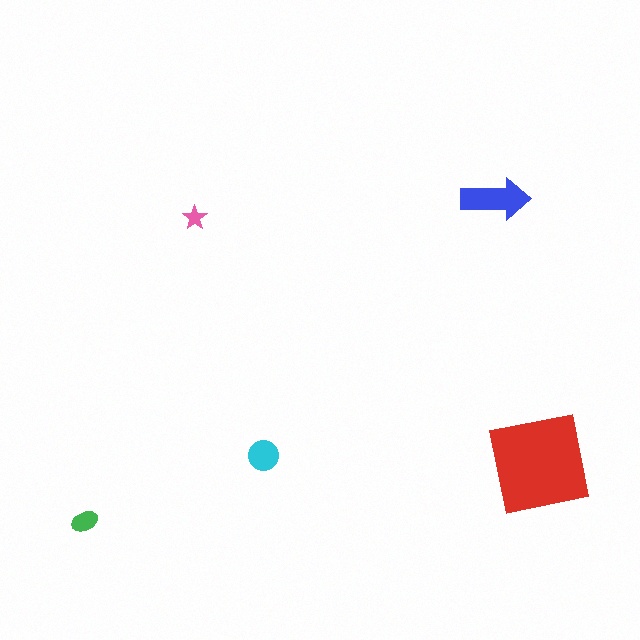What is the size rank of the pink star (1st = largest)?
5th.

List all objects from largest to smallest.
The red square, the blue arrow, the cyan circle, the green ellipse, the pink star.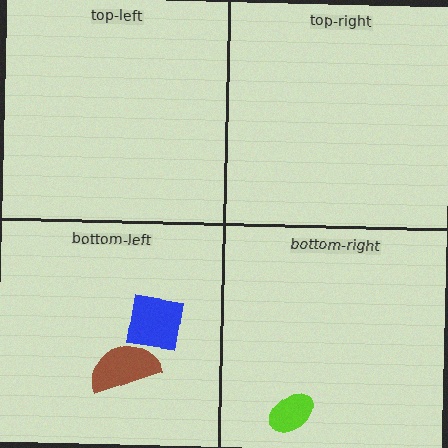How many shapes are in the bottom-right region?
1.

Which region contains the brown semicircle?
The bottom-left region.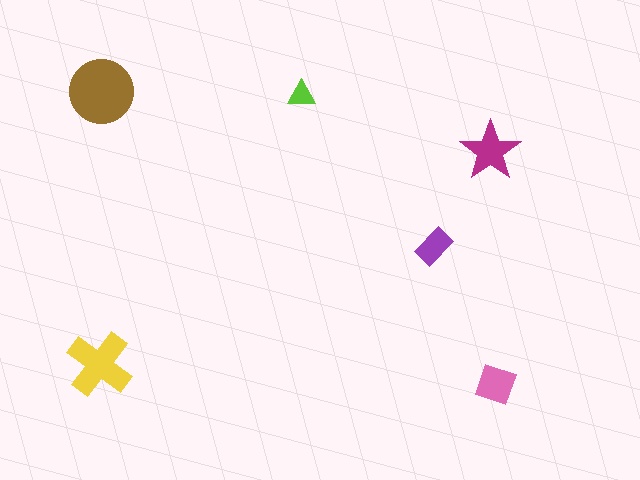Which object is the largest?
The brown circle.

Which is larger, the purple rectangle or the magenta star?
The magenta star.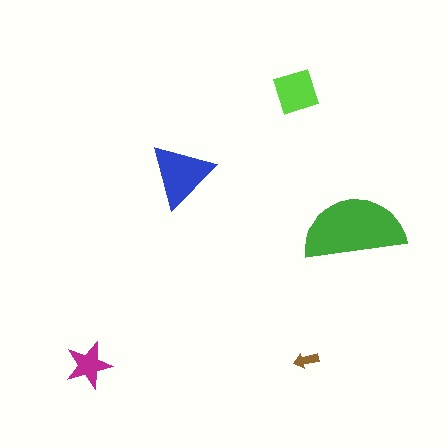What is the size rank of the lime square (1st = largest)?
3rd.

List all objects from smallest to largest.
The brown arrow, the magenta star, the lime square, the blue triangle, the green semicircle.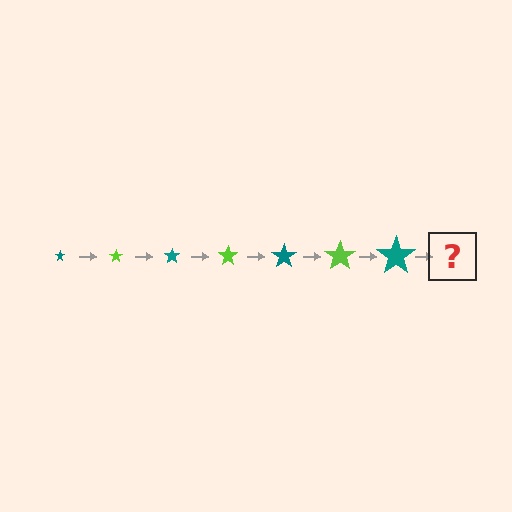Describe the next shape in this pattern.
It should be a lime star, larger than the previous one.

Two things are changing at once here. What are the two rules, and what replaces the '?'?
The two rules are that the star grows larger each step and the color cycles through teal and lime. The '?' should be a lime star, larger than the previous one.